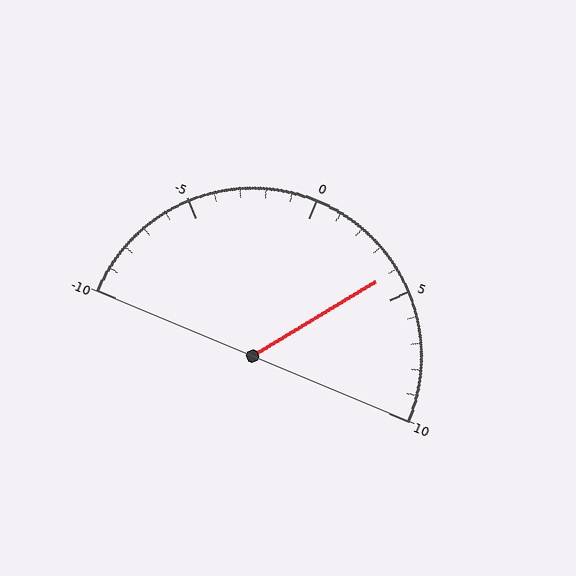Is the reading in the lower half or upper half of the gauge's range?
The reading is in the upper half of the range (-10 to 10).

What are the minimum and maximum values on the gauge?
The gauge ranges from -10 to 10.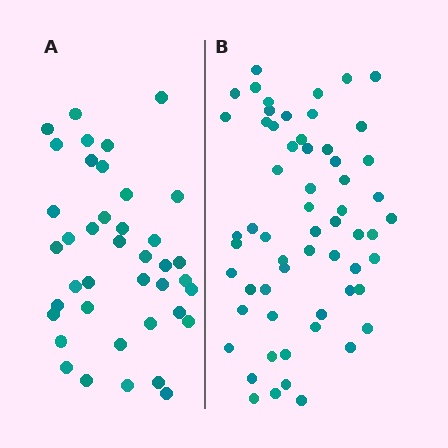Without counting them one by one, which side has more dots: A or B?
Region B (the right region) has more dots.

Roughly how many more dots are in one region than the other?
Region B has approximately 20 more dots than region A.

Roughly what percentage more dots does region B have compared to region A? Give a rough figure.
About 50% more.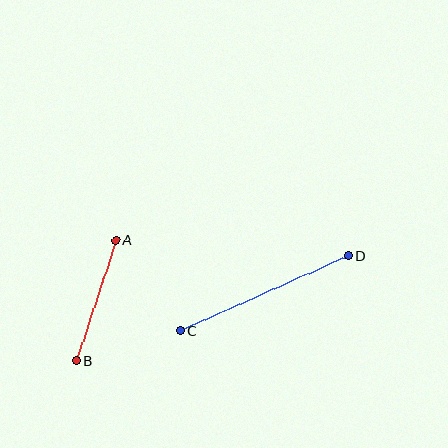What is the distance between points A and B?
The distance is approximately 127 pixels.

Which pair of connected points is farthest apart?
Points C and D are farthest apart.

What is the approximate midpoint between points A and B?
The midpoint is at approximately (96, 300) pixels.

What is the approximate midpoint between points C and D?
The midpoint is at approximately (264, 293) pixels.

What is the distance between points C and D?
The distance is approximately 184 pixels.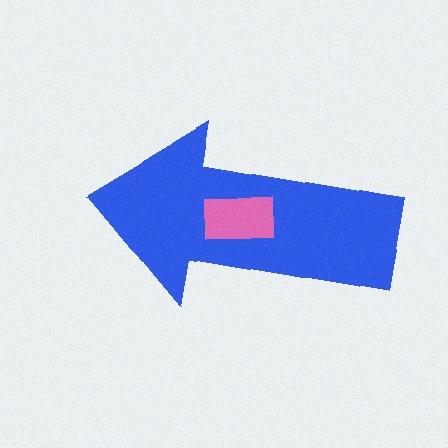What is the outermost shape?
The blue arrow.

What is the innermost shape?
The pink rectangle.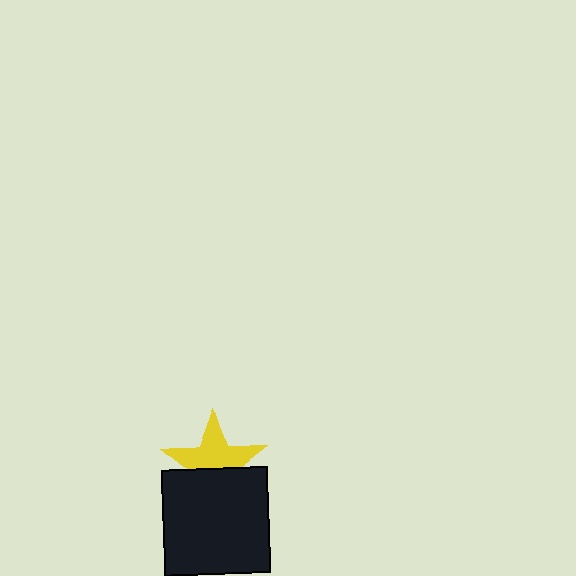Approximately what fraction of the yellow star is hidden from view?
Roughly 40% of the yellow star is hidden behind the black square.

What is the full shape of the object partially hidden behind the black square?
The partially hidden object is a yellow star.